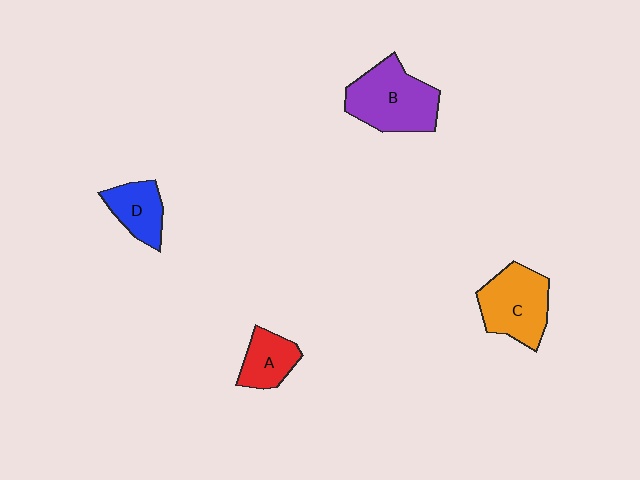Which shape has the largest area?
Shape B (purple).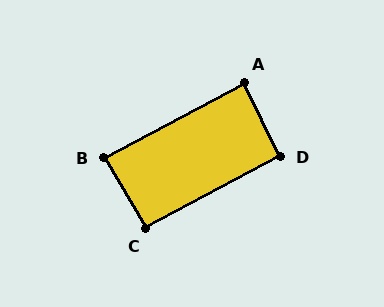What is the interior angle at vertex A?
Approximately 88 degrees (approximately right).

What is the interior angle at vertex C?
Approximately 92 degrees (approximately right).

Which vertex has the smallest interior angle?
B, at approximately 87 degrees.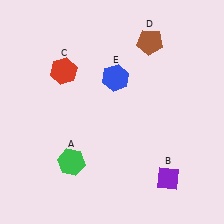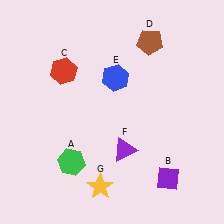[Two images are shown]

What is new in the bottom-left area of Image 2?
A yellow star (G) was added in the bottom-left area of Image 2.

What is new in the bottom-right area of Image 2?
A purple triangle (F) was added in the bottom-right area of Image 2.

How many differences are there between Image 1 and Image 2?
There are 2 differences between the two images.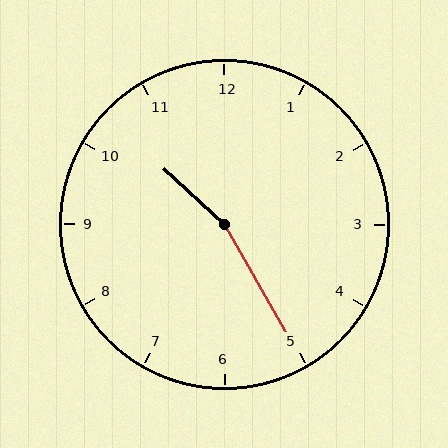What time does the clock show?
10:25.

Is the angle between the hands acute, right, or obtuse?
It is obtuse.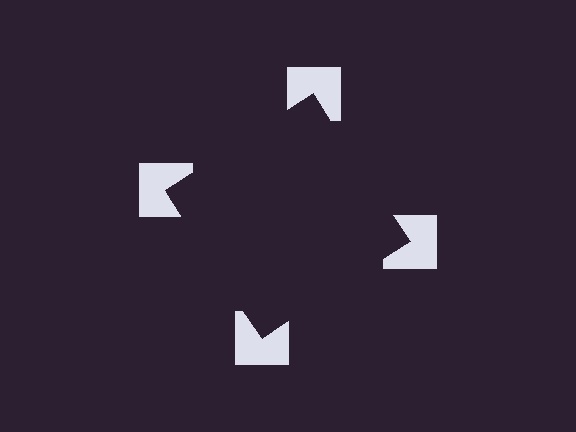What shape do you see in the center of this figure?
An illusory square — its edges are inferred from the aligned wedge cuts in the notched squares, not physically drawn.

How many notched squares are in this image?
There are 4 — one at each vertex of the illusory square.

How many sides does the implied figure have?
4 sides.